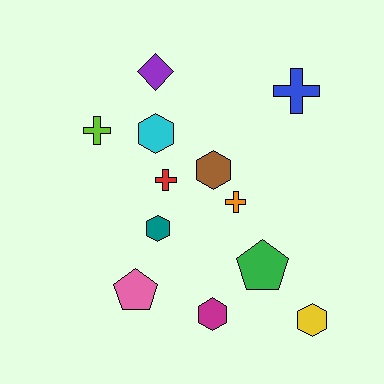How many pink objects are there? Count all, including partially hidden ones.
There is 1 pink object.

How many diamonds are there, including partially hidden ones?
There is 1 diamond.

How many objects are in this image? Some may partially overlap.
There are 12 objects.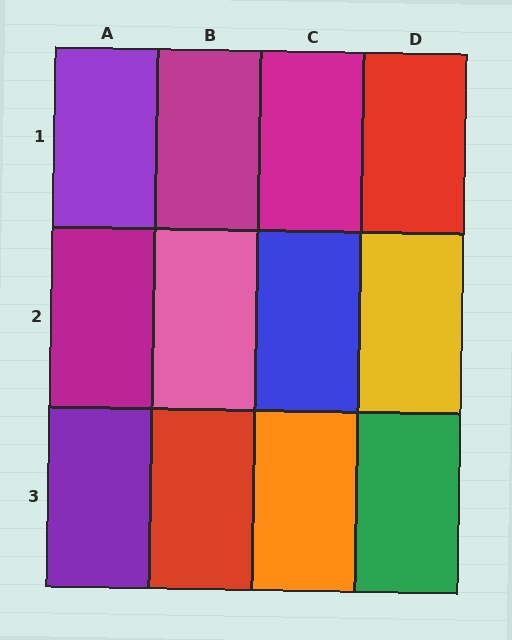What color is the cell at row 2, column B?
Pink.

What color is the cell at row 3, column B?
Red.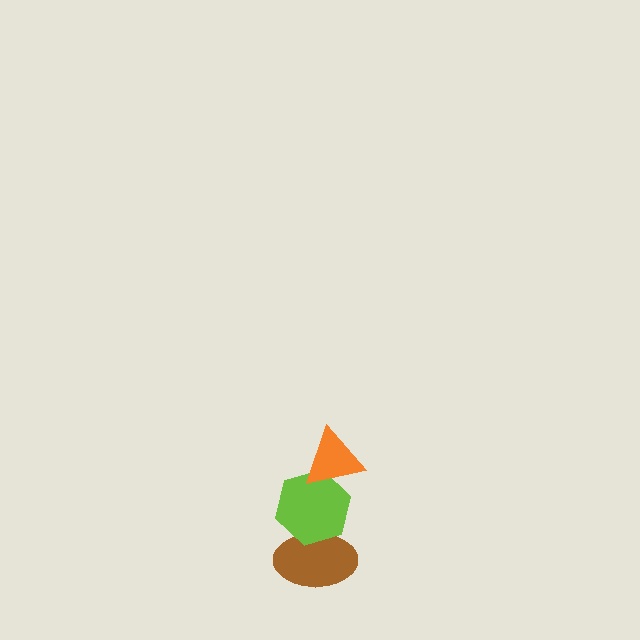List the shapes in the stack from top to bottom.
From top to bottom: the orange triangle, the lime hexagon, the brown ellipse.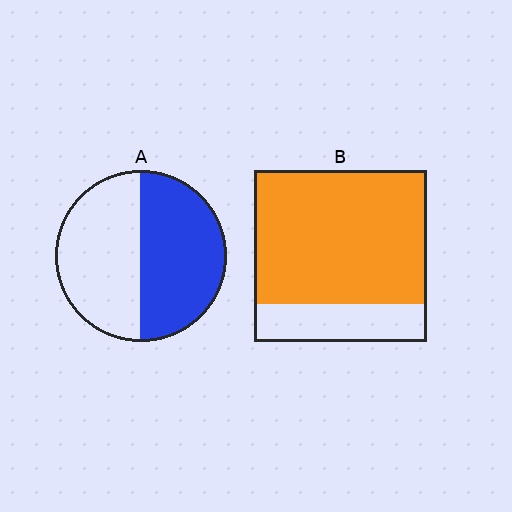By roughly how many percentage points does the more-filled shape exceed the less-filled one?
By roughly 25 percentage points (B over A).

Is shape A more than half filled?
Roughly half.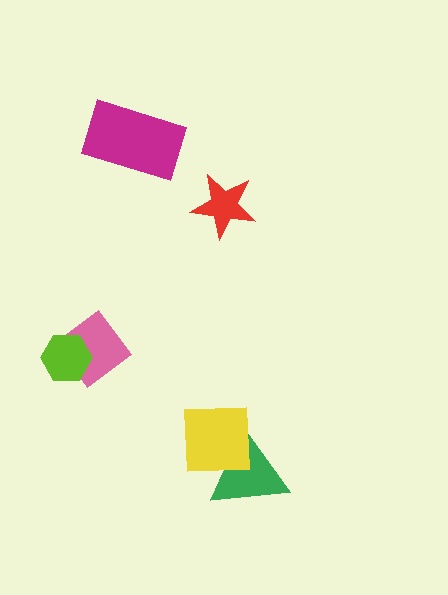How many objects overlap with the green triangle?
1 object overlaps with the green triangle.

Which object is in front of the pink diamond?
The lime hexagon is in front of the pink diamond.